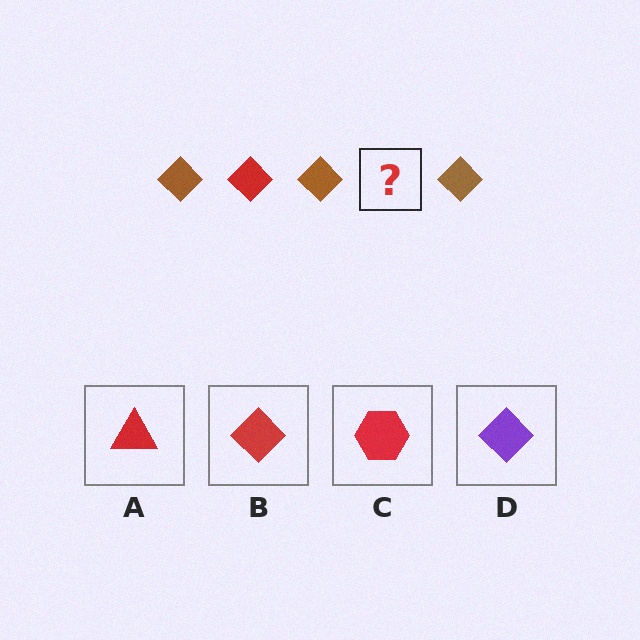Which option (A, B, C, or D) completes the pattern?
B.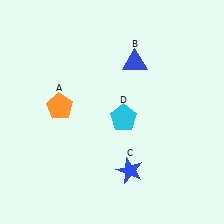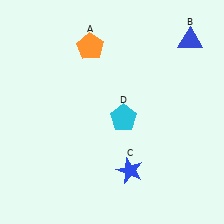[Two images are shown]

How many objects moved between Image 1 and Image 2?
2 objects moved between the two images.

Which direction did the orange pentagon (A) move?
The orange pentagon (A) moved up.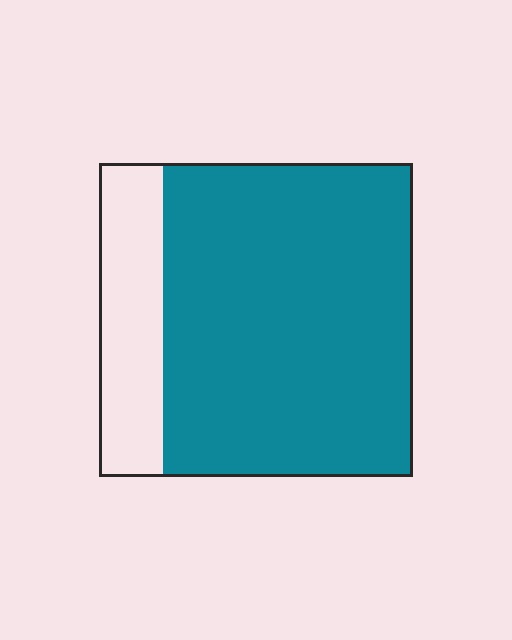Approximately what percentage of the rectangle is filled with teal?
Approximately 80%.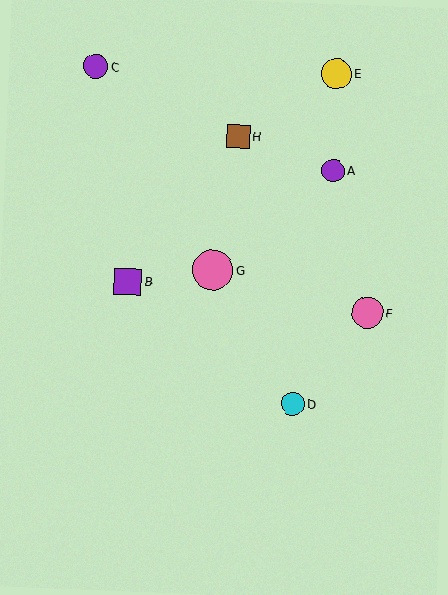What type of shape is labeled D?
Shape D is a cyan circle.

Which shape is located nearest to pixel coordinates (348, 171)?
The purple circle (labeled A) at (333, 171) is nearest to that location.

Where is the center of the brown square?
The center of the brown square is at (238, 136).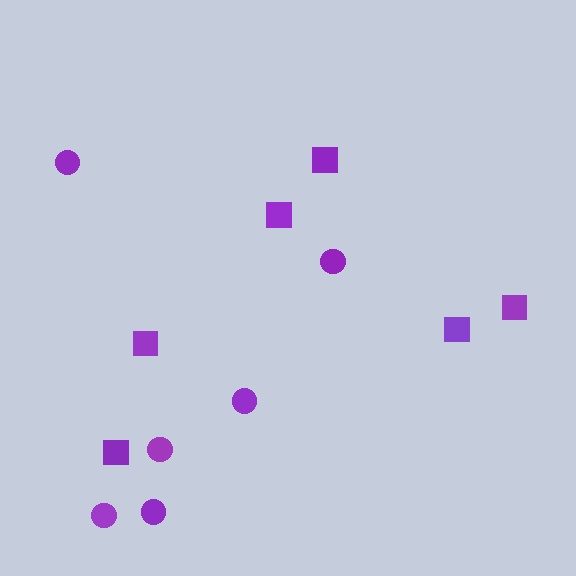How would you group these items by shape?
There are 2 groups: one group of squares (6) and one group of circles (6).